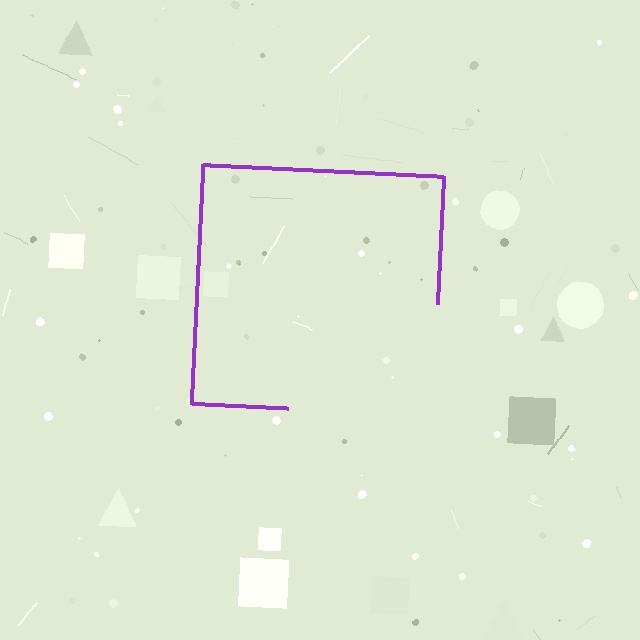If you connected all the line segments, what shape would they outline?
They would outline a square.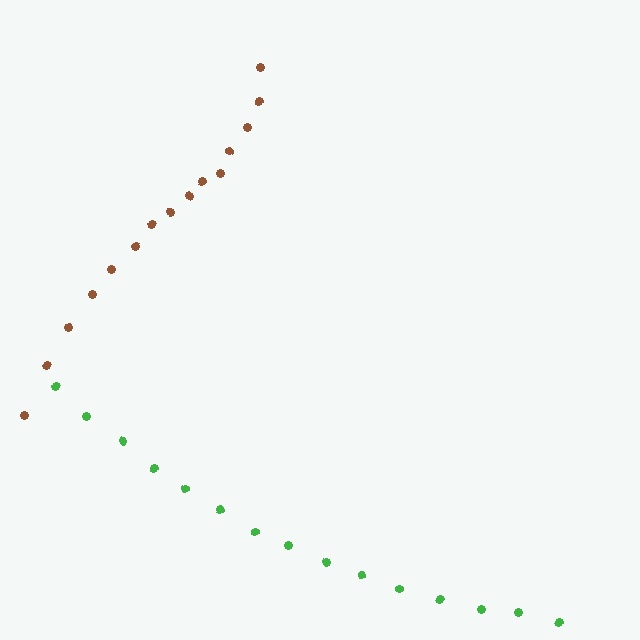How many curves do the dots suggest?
There are 2 distinct paths.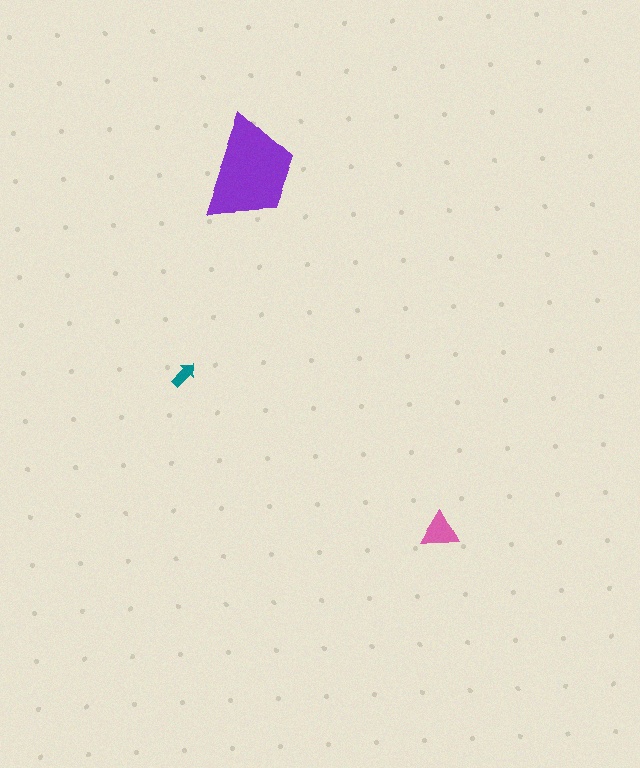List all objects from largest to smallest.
The purple trapezoid, the pink triangle, the teal arrow.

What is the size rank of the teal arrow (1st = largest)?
3rd.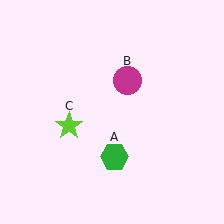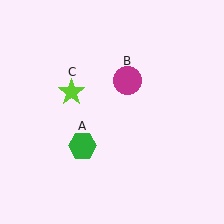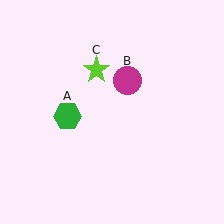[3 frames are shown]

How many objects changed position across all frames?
2 objects changed position: green hexagon (object A), lime star (object C).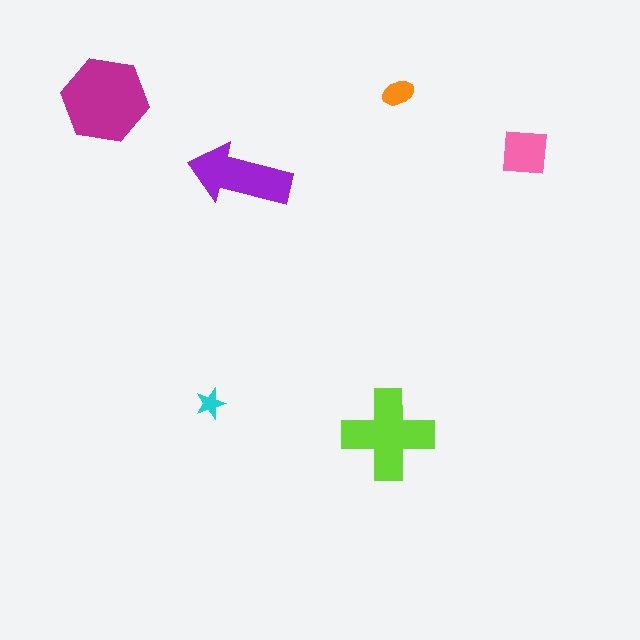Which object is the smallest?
The cyan star.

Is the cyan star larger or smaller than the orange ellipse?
Smaller.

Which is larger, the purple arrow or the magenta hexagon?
The magenta hexagon.